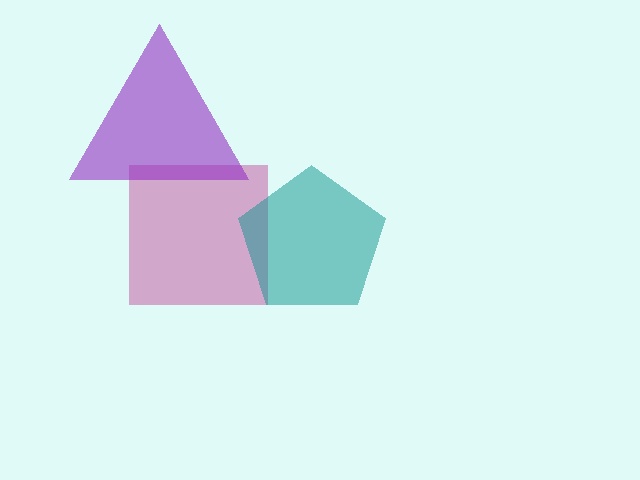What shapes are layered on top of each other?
The layered shapes are: a magenta square, a purple triangle, a teal pentagon.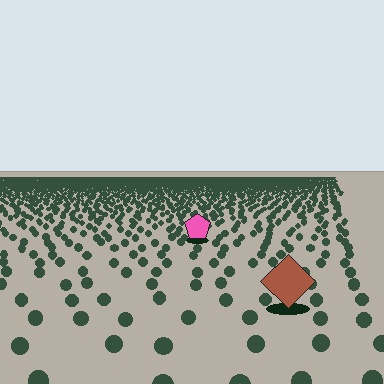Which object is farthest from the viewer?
The pink pentagon is farthest from the viewer. It appears smaller and the ground texture around it is denser.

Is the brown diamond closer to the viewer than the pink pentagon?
Yes. The brown diamond is closer — you can tell from the texture gradient: the ground texture is coarser near it.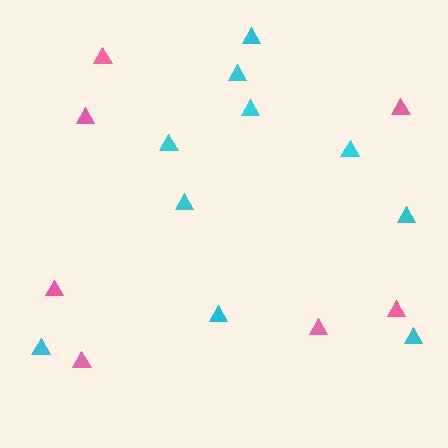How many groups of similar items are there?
There are 2 groups: one group of pink triangles (7) and one group of cyan triangles (10).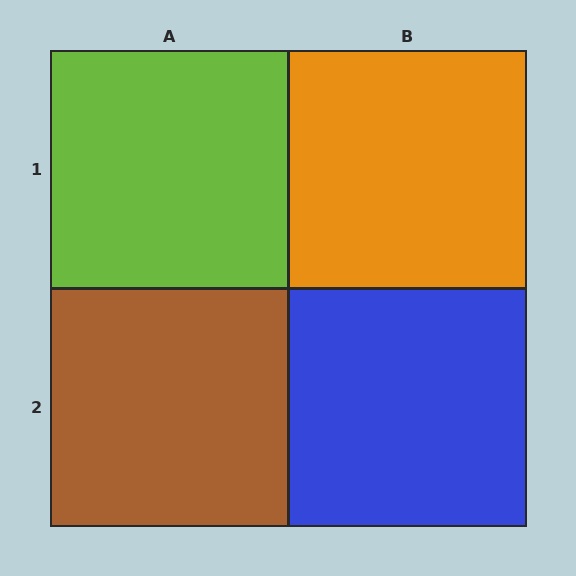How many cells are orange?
1 cell is orange.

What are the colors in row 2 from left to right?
Brown, blue.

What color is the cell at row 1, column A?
Lime.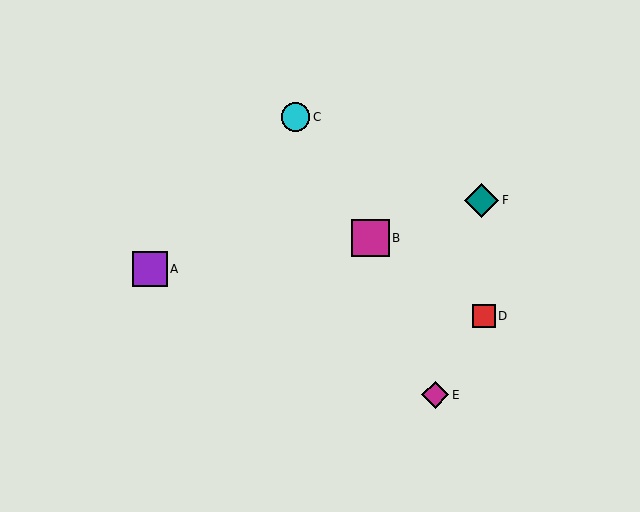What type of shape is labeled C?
Shape C is a cyan circle.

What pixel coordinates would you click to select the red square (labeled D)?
Click at (484, 316) to select the red square D.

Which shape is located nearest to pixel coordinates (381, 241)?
The magenta square (labeled B) at (371, 238) is nearest to that location.